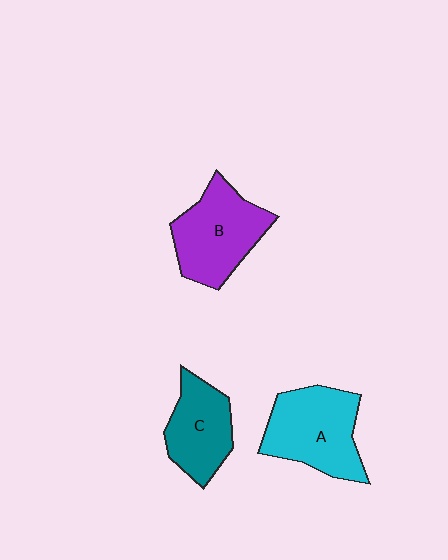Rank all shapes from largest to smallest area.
From largest to smallest: A (cyan), B (purple), C (teal).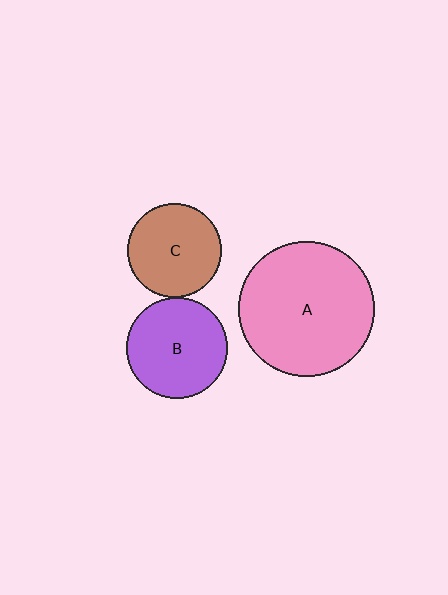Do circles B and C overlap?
Yes.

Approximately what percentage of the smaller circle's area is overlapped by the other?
Approximately 5%.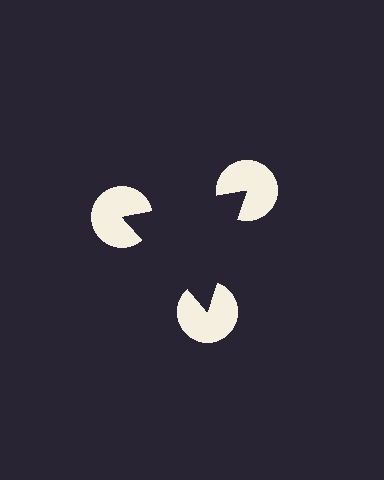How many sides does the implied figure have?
3 sides.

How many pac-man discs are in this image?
There are 3 — one at each vertex of the illusory triangle.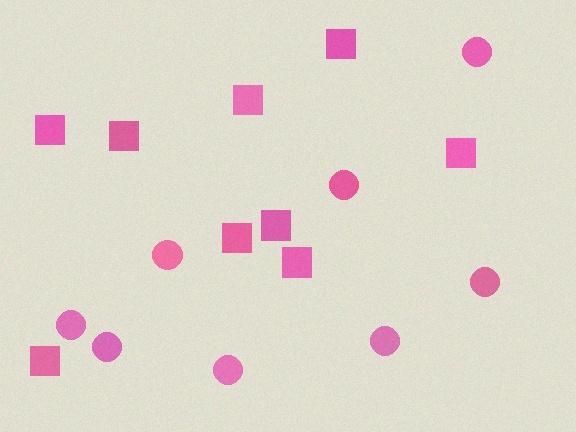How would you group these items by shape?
There are 2 groups: one group of circles (8) and one group of squares (9).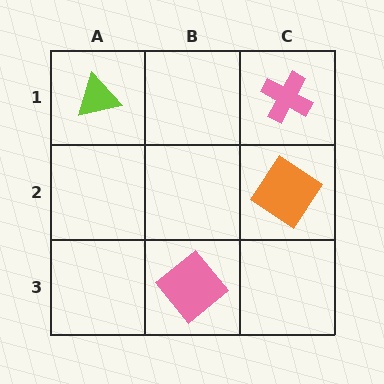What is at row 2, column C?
An orange diamond.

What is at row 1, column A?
A lime triangle.